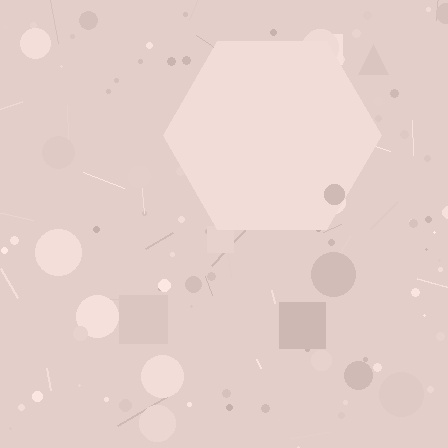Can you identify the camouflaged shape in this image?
The camouflaged shape is a hexagon.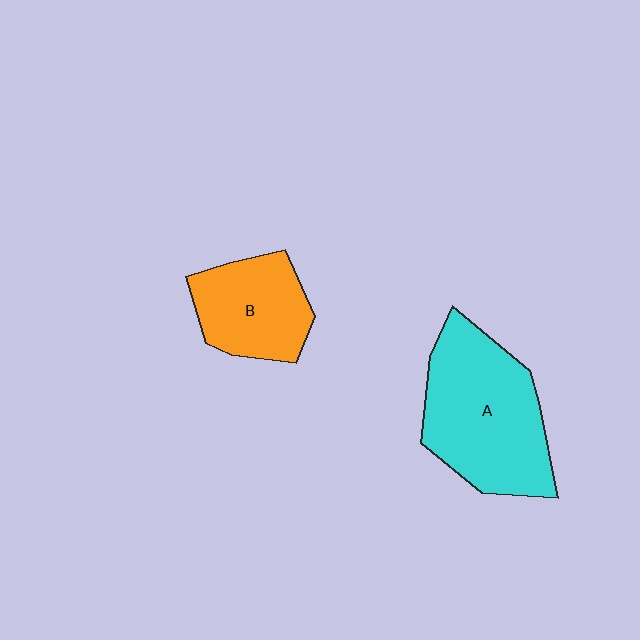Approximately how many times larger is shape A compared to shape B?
Approximately 1.7 times.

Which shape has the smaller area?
Shape B (orange).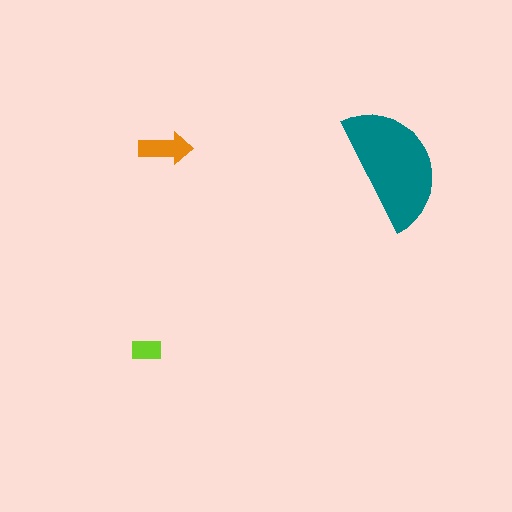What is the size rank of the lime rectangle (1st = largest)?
3rd.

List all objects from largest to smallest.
The teal semicircle, the orange arrow, the lime rectangle.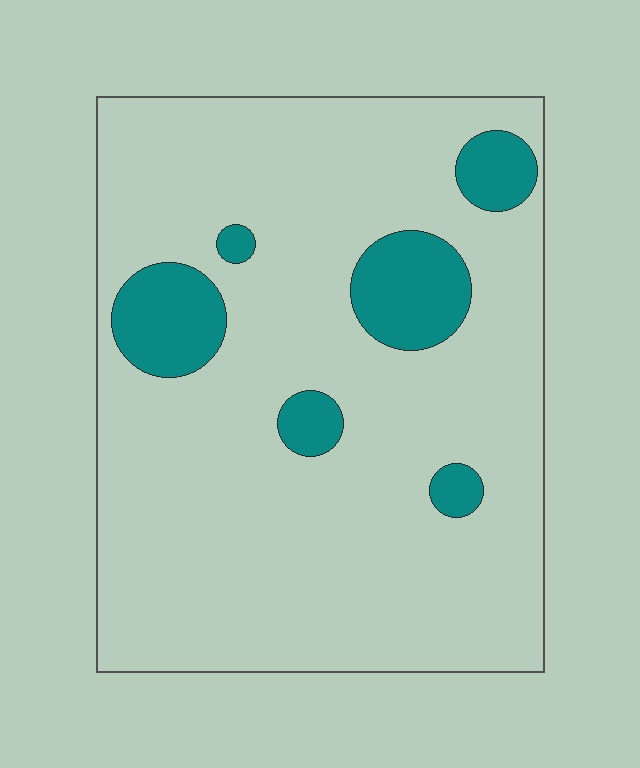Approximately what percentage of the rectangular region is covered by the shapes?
Approximately 15%.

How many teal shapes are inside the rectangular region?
6.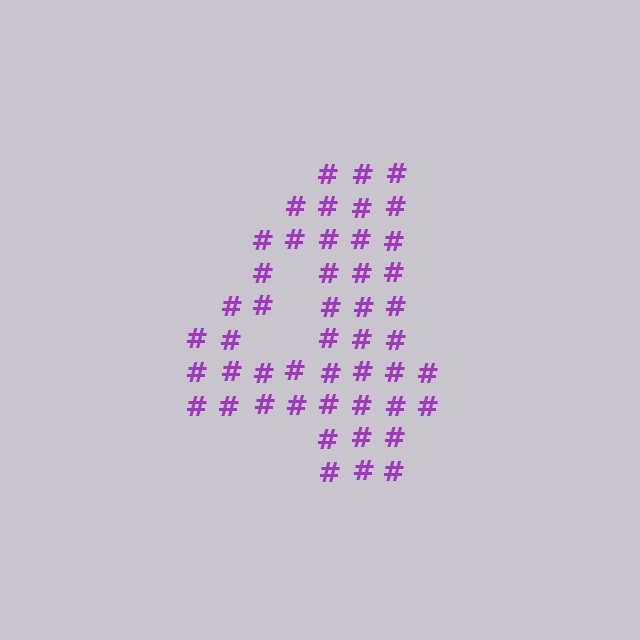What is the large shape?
The large shape is the digit 4.